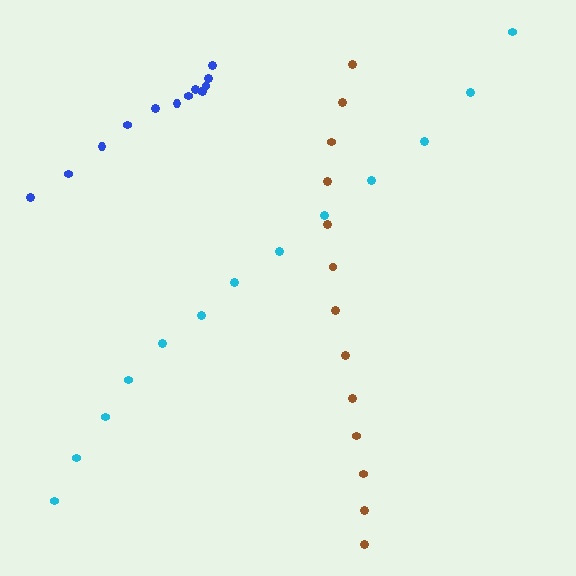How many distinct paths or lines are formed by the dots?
There are 3 distinct paths.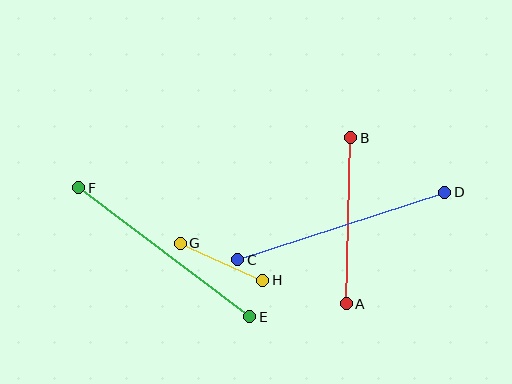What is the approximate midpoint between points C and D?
The midpoint is at approximately (341, 226) pixels.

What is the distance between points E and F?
The distance is approximately 214 pixels.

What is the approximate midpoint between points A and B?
The midpoint is at approximately (349, 221) pixels.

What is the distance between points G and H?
The distance is approximately 90 pixels.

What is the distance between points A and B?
The distance is approximately 166 pixels.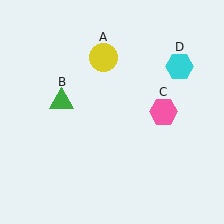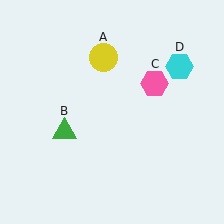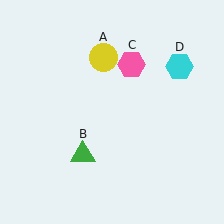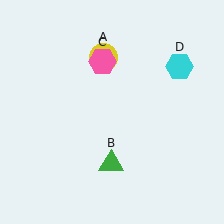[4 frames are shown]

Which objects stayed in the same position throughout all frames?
Yellow circle (object A) and cyan hexagon (object D) remained stationary.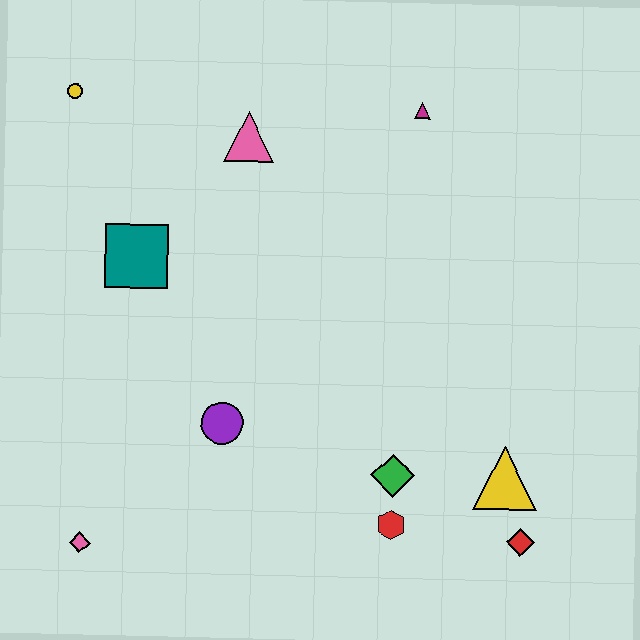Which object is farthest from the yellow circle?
The red diamond is farthest from the yellow circle.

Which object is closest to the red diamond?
The yellow triangle is closest to the red diamond.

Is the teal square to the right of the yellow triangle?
No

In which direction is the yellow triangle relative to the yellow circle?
The yellow triangle is to the right of the yellow circle.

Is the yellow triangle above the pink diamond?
Yes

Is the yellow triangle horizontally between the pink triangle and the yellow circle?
No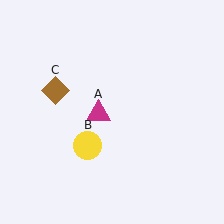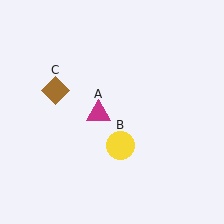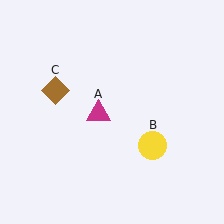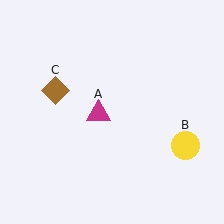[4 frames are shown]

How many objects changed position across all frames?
1 object changed position: yellow circle (object B).